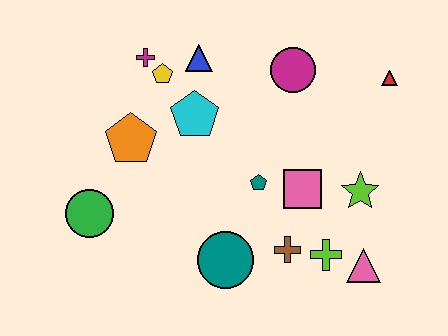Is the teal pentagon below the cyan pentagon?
Yes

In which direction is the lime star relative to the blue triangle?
The lime star is to the right of the blue triangle.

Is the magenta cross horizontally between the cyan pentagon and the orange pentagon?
Yes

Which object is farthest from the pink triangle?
The magenta cross is farthest from the pink triangle.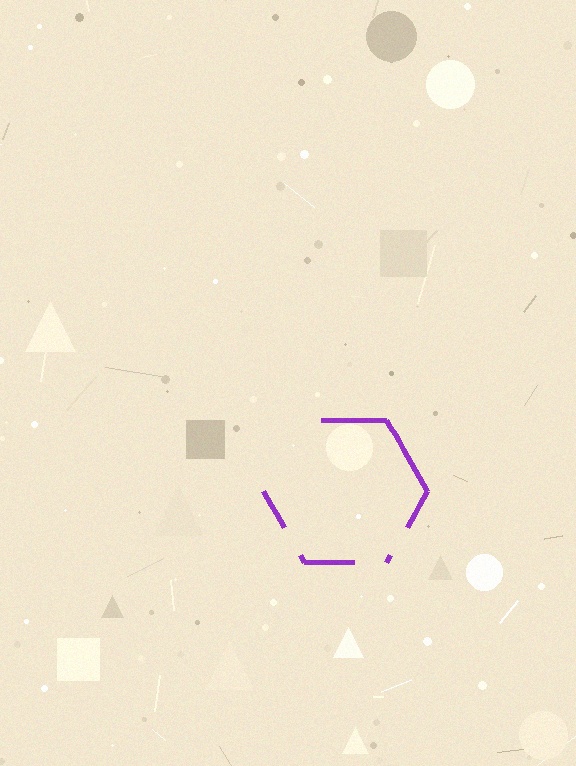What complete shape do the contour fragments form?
The contour fragments form a hexagon.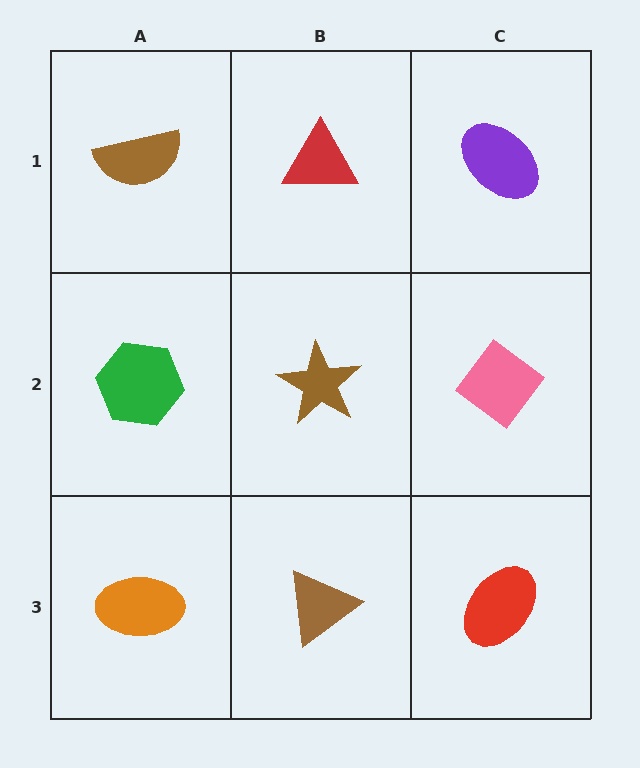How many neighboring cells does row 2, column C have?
3.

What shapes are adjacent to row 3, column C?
A pink diamond (row 2, column C), a brown triangle (row 3, column B).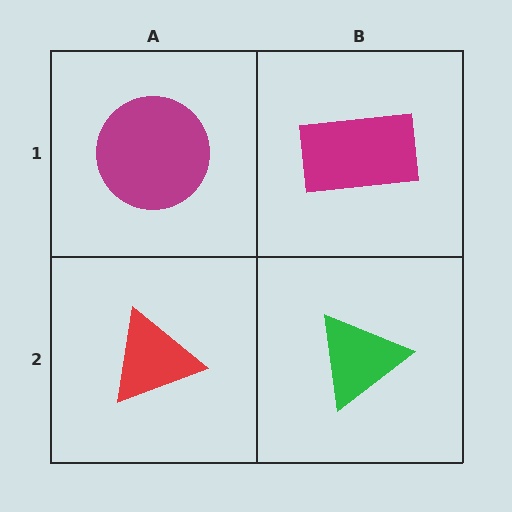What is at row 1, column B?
A magenta rectangle.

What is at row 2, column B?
A green triangle.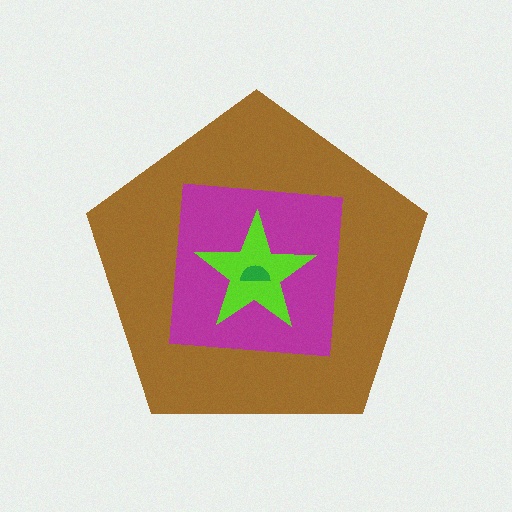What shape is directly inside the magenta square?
The lime star.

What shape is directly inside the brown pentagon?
The magenta square.